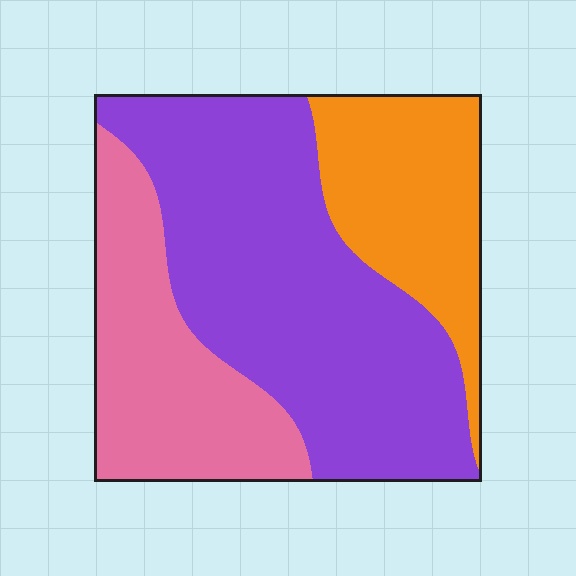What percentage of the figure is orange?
Orange takes up between a sixth and a third of the figure.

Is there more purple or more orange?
Purple.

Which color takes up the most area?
Purple, at roughly 50%.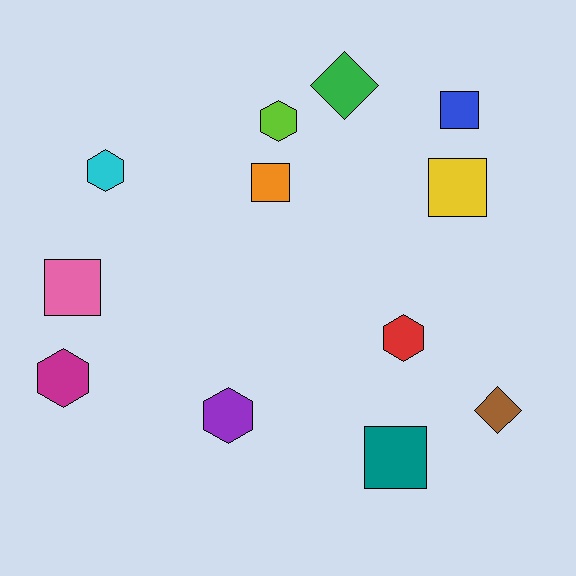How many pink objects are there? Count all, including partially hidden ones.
There is 1 pink object.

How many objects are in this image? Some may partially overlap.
There are 12 objects.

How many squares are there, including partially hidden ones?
There are 5 squares.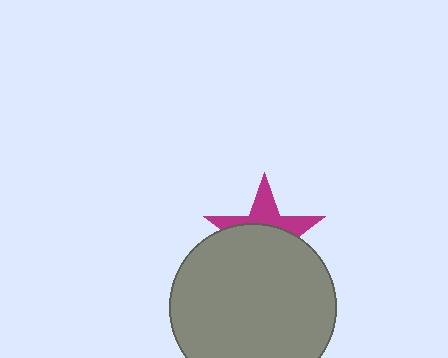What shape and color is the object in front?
The object in front is a gray circle.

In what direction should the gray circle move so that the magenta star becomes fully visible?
The gray circle should move down. That is the shortest direction to clear the overlap and leave the magenta star fully visible.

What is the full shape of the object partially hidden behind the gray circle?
The partially hidden object is a magenta star.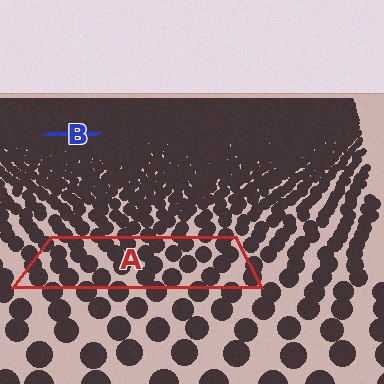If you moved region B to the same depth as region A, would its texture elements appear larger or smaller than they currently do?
They would appear larger. At a closer depth, the same texture elements are projected at a bigger on-screen size.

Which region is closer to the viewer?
Region A is closer. The texture elements there are larger and more spread out.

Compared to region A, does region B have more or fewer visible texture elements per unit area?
Region B has more texture elements per unit area — they are packed more densely because it is farther away.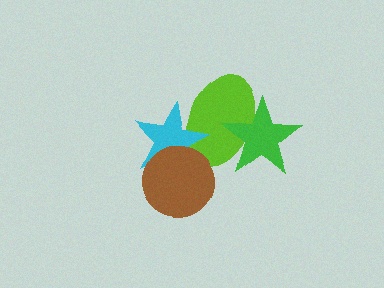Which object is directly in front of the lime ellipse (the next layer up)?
The cyan star is directly in front of the lime ellipse.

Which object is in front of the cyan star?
The brown circle is in front of the cyan star.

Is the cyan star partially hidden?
Yes, it is partially covered by another shape.